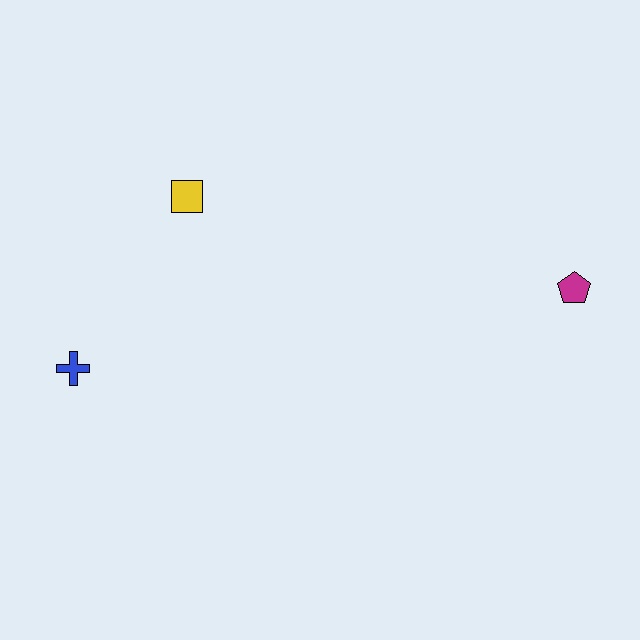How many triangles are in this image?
There are no triangles.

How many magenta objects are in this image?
There is 1 magenta object.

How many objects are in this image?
There are 3 objects.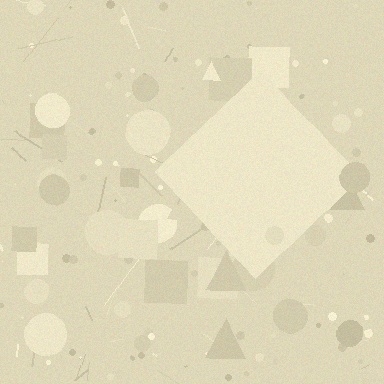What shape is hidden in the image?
A diamond is hidden in the image.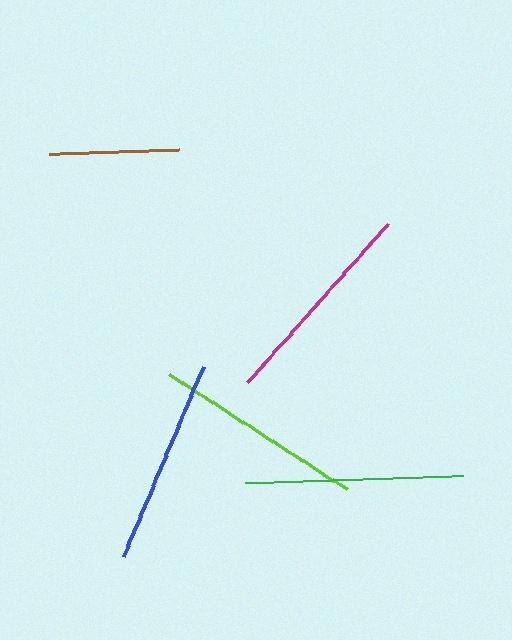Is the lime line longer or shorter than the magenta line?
The lime line is longer than the magenta line.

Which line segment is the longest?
The green line is the longest at approximately 218 pixels.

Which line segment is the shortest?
The brown line is the shortest at approximately 130 pixels.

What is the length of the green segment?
The green segment is approximately 218 pixels long.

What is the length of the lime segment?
The lime segment is approximately 212 pixels long.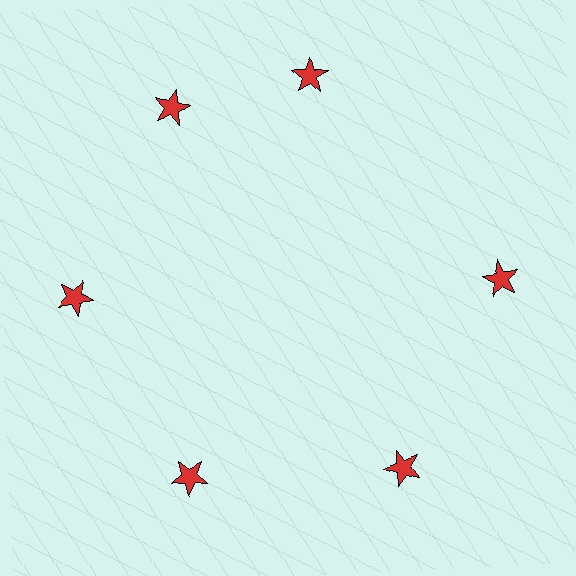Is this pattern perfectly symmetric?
No. The 6 red stars are arranged in a ring, but one element near the 1 o'clock position is rotated out of alignment along the ring, breaking the 6-fold rotational symmetry.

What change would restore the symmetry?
The symmetry would be restored by rotating it back into even spacing with its neighbors so that all 6 stars sit at equal angles and equal distance from the center.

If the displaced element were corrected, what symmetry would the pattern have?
It would have 6-fold rotational symmetry — the pattern would map onto itself every 60 degrees.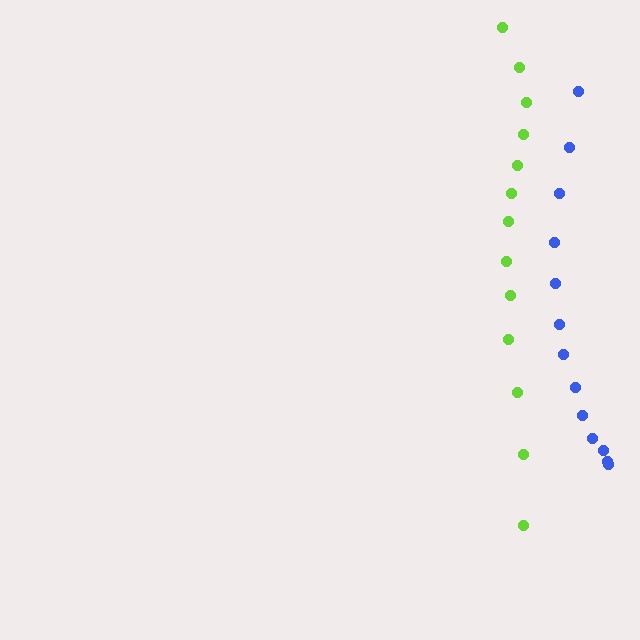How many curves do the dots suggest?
There are 2 distinct paths.